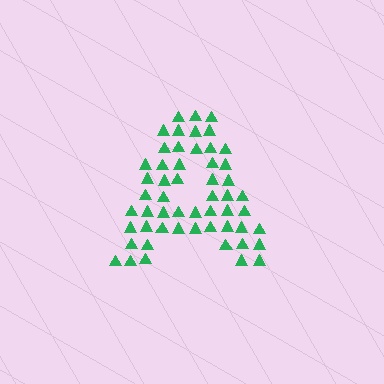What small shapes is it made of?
It is made of small triangles.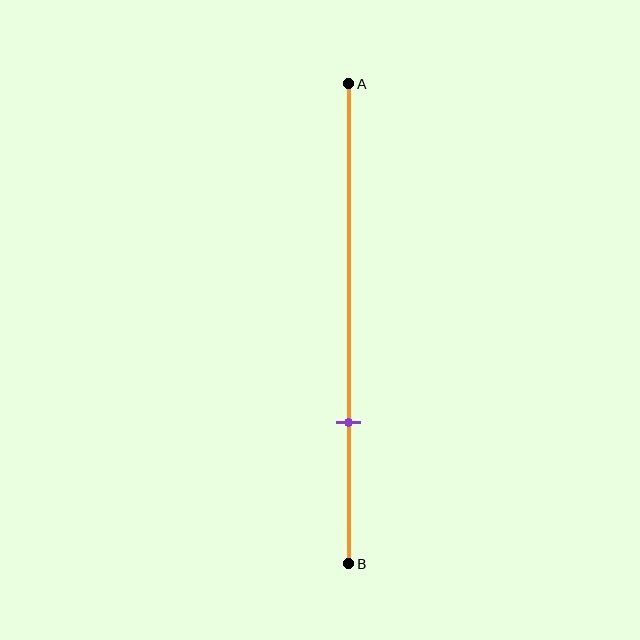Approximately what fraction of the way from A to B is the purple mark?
The purple mark is approximately 70% of the way from A to B.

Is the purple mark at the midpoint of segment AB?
No, the mark is at about 70% from A, not at the 50% midpoint.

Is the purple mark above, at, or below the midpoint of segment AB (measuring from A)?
The purple mark is below the midpoint of segment AB.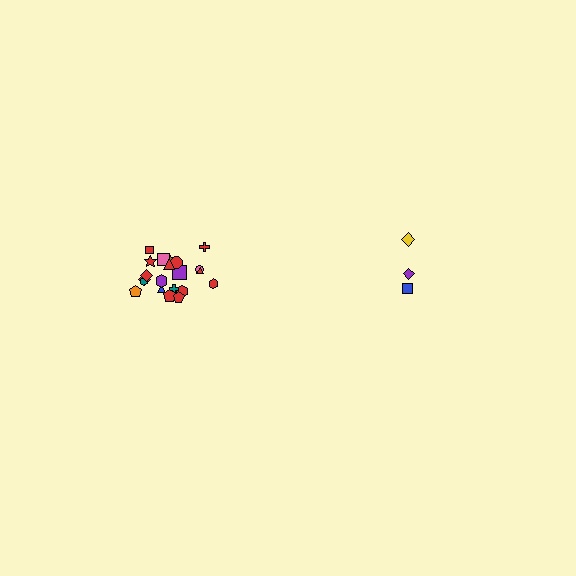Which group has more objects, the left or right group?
The left group.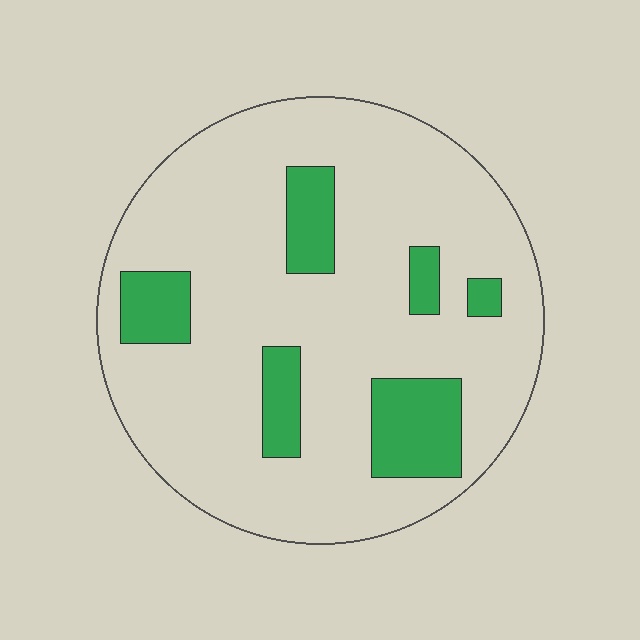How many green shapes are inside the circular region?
6.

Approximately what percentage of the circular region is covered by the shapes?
Approximately 15%.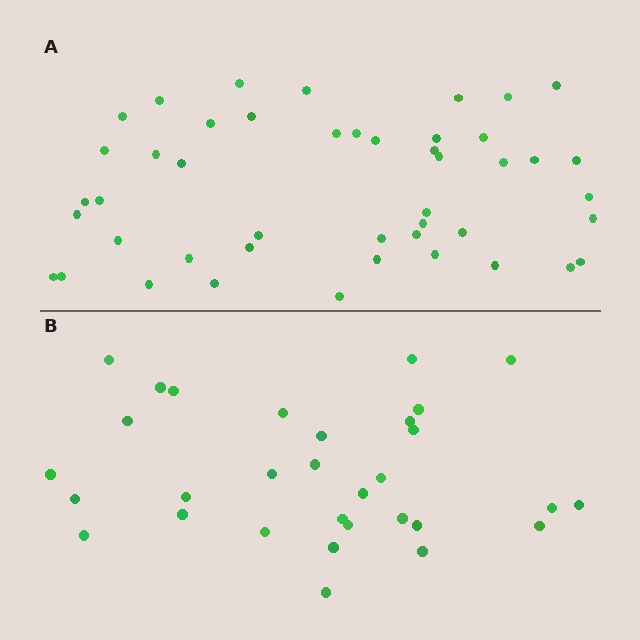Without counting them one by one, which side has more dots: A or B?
Region A (the top region) has more dots.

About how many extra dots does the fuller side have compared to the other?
Region A has approximately 15 more dots than region B.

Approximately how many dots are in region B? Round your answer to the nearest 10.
About 30 dots. (The exact count is 31, which rounds to 30.)